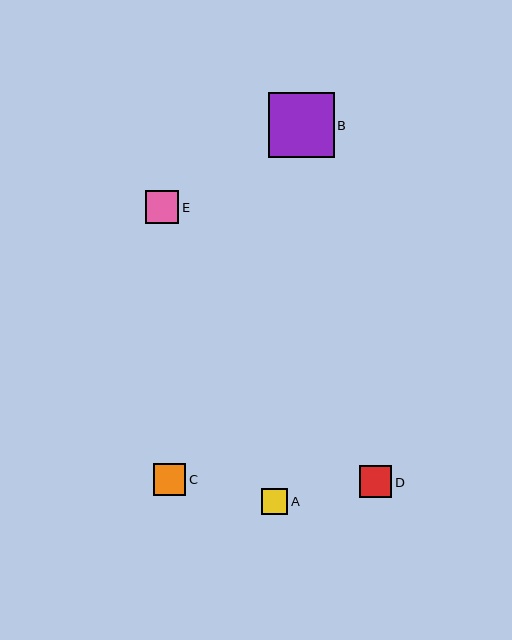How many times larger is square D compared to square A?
Square D is approximately 1.2 times the size of square A.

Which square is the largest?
Square B is the largest with a size of approximately 65 pixels.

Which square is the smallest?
Square A is the smallest with a size of approximately 26 pixels.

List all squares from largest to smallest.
From largest to smallest: B, E, D, C, A.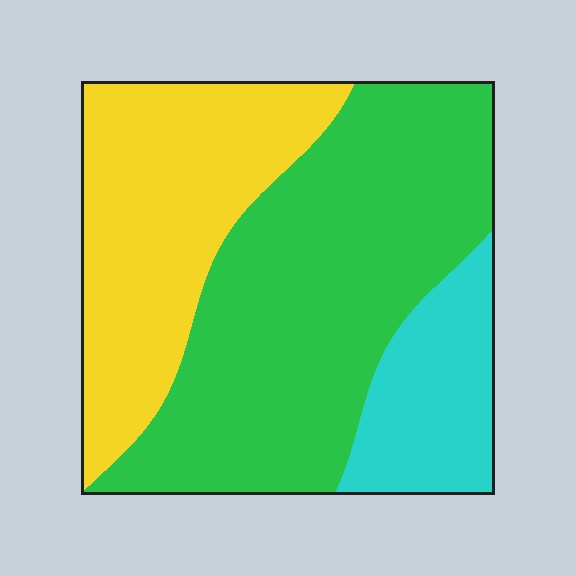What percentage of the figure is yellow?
Yellow takes up about one third (1/3) of the figure.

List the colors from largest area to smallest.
From largest to smallest: green, yellow, cyan.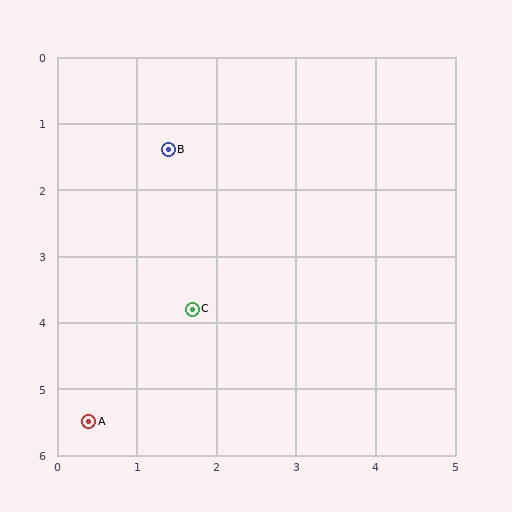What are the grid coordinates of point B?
Point B is at approximately (1.4, 1.4).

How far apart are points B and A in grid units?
Points B and A are about 4.2 grid units apart.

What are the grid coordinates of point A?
Point A is at approximately (0.4, 5.5).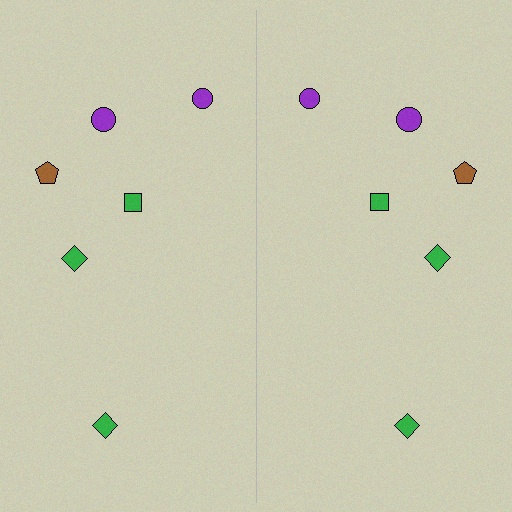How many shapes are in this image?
There are 12 shapes in this image.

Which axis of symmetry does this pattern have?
The pattern has a vertical axis of symmetry running through the center of the image.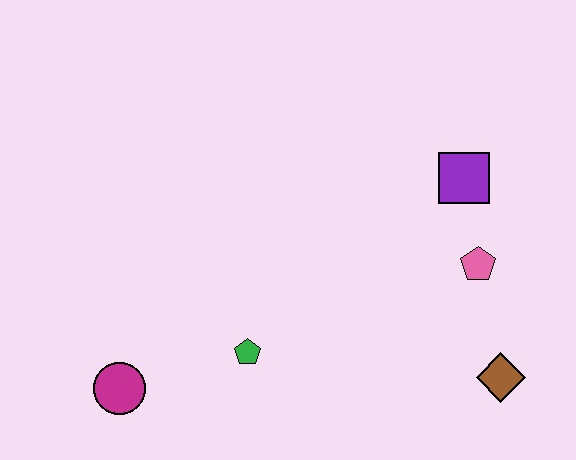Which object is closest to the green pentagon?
The magenta circle is closest to the green pentagon.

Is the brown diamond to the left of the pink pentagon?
No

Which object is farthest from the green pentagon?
The purple square is farthest from the green pentagon.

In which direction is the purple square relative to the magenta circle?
The purple square is to the right of the magenta circle.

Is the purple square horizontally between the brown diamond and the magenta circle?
Yes